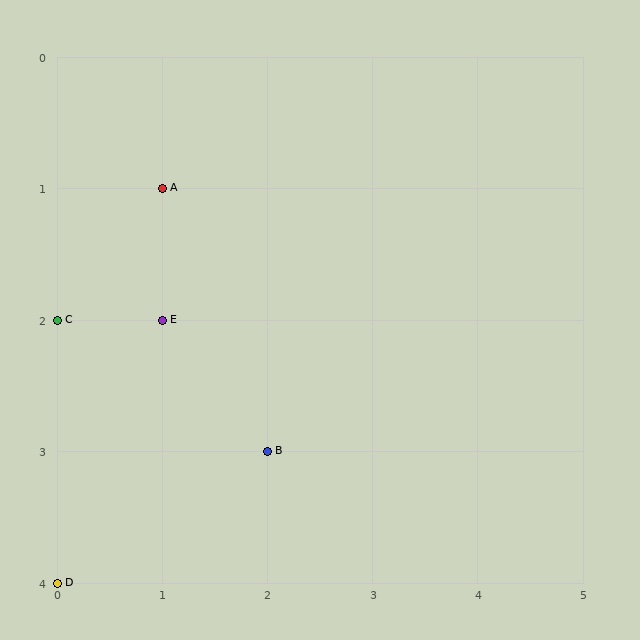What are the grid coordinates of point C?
Point C is at grid coordinates (0, 2).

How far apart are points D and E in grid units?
Points D and E are 1 column and 2 rows apart (about 2.2 grid units diagonally).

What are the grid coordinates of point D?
Point D is at grid coordinates (0, 4).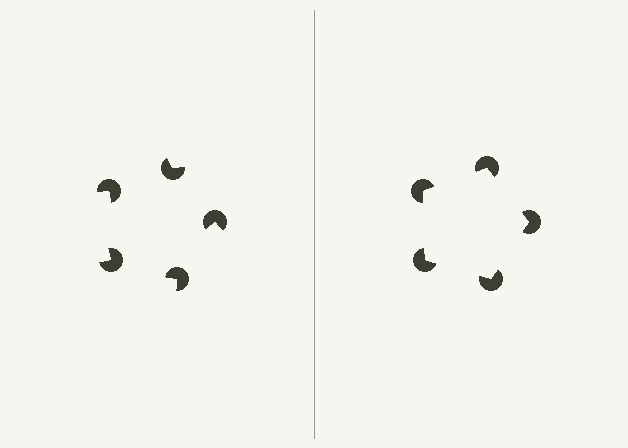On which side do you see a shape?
An illusory pentagon appears on the right side. On the left side the wedge cuts are rotated, so no coherent shape forms.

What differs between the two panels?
The pac-man discs are positioned identically on both sides; only the wedge orientations differ. On the right they align to a pentagon; on the left they are misaligned.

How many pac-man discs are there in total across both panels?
10 — 5 on each side.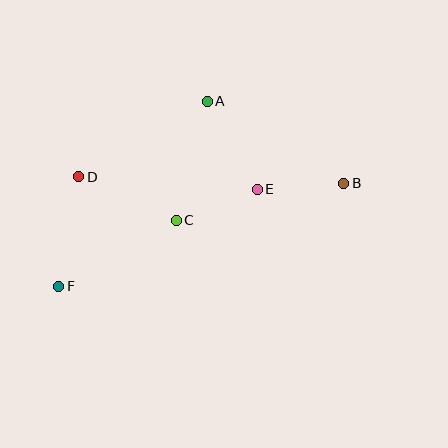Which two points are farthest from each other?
Points B and F are farthest from each other.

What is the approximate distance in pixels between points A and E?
The distance between A and E is approximately 101 pixels.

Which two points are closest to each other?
Points B and E are closest to each other.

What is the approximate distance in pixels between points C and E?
The distance between C and E is approximately 87 pixels.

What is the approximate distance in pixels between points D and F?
The distance between D and F is approximately 112 pixels.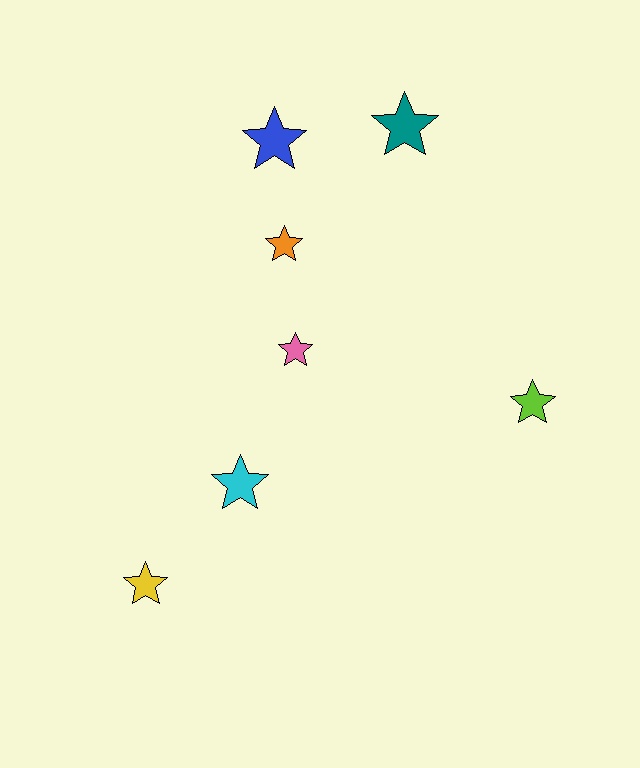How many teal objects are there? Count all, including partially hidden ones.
There is 1 teal object.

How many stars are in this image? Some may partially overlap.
There are 7 stars.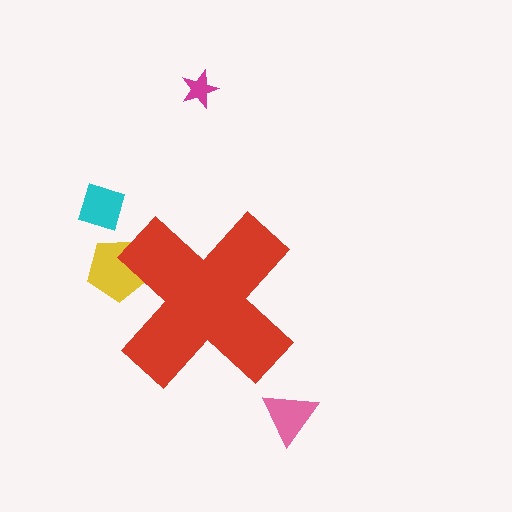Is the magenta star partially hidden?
No, the magenta star is fully visible.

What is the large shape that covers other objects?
A red cross.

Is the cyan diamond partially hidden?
No, the cyan diamond is fully visible.